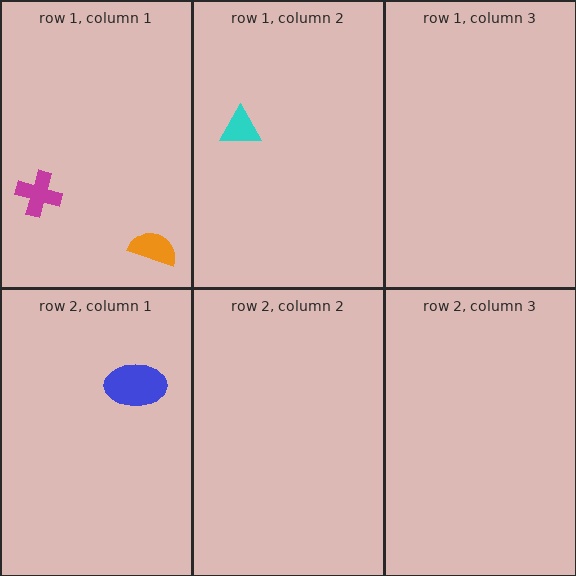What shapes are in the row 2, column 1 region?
The blue ellipse.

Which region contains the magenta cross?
The row 1, column 1 region.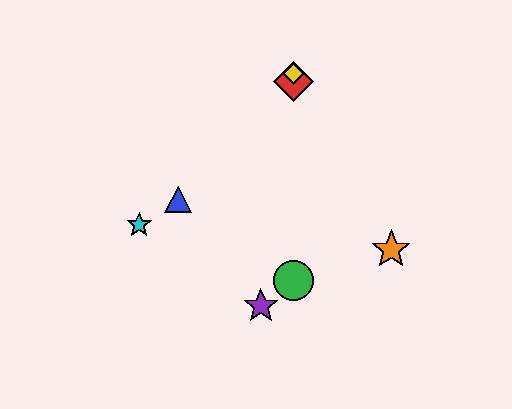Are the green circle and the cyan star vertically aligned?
No, the green circle is at x≈293 and the cyan star is at x≈139.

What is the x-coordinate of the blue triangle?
The blue triangle is at x≈178.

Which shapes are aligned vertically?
The red diamond, the green circle, the yellow diamond are aligned vertically.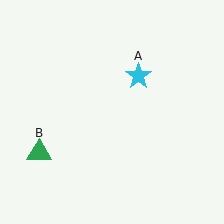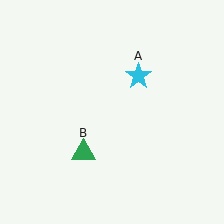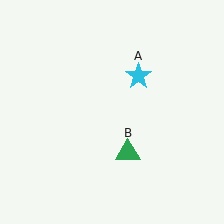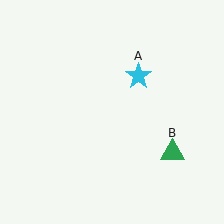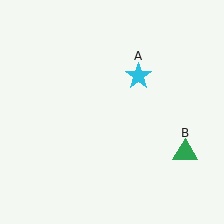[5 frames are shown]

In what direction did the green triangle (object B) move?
The green triangle (object B) moved right.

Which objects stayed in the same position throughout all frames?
Cyan star (object A) remained stationary.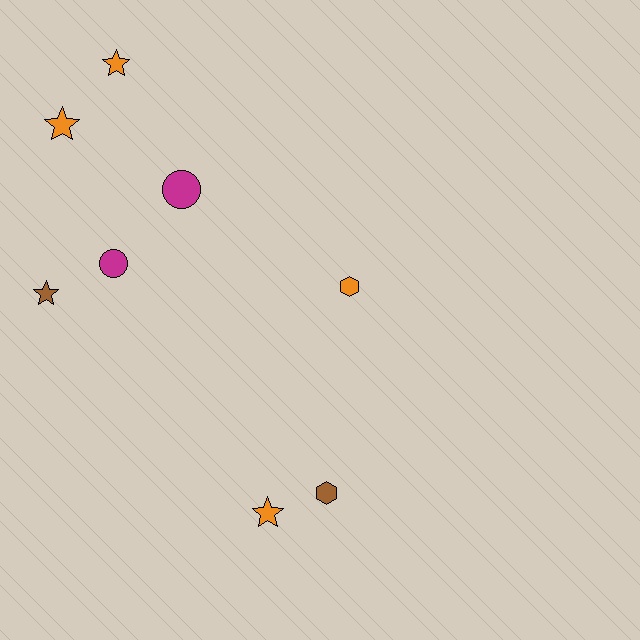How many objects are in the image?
There are 8 objects.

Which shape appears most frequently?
Star, with 4 objects.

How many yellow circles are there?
There are no yellow circles.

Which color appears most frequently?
Orange, with 4 objects.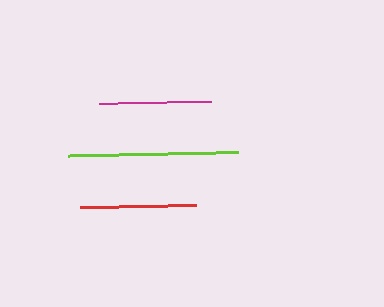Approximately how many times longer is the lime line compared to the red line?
The lime line is approximately 1.5 times the length of the red line.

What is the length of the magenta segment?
The magenta segment is approximately 112 pixels long.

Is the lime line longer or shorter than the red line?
The lime line is longer than the red line.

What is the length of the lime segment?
The lime segment is approximately 170 pixels long.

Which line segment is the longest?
The lime line is the longest at approximately 170 pixels.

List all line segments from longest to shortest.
From longest to shortest: lime, red, magenta.